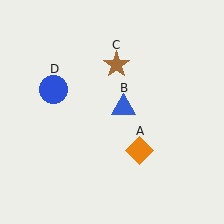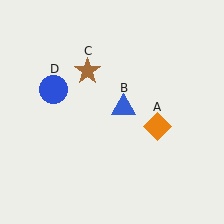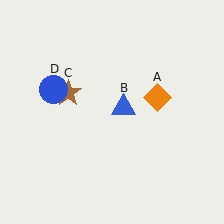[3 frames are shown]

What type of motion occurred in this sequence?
The orange diamond (object A), brown star (object C) rotated counterclockwise around the center of the scene.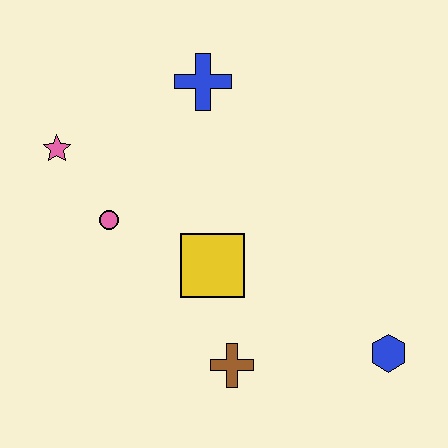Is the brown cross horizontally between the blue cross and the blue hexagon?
Yes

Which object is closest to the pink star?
The pink circle is closest to the pink star.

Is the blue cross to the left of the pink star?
No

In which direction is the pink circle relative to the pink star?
The pink circle is below the pink star.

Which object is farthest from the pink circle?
The blue hexagon is farthest from the pink circle.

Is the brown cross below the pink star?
Yes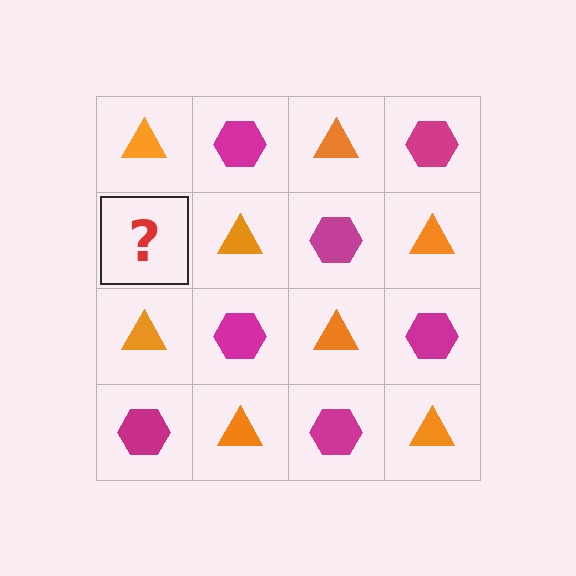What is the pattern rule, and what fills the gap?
The rule is that it alternates orange triangle and magenta hexagon in a checkerboard pattern. The gap should be filled with a magenta hexagon.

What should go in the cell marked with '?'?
The missing cell should contain a magenta hexagon.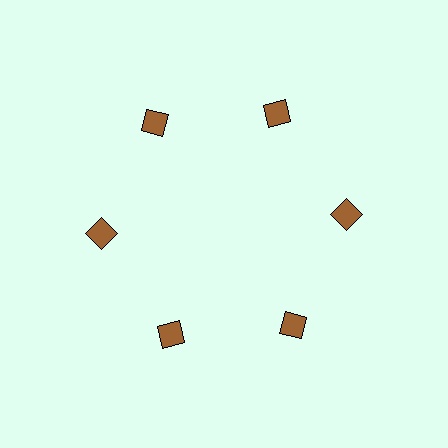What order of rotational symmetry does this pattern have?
This pattern has 6-fold rotational symmetry.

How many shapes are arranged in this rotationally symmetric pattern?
There are 6 shapes, arranged in 6 groups of 1.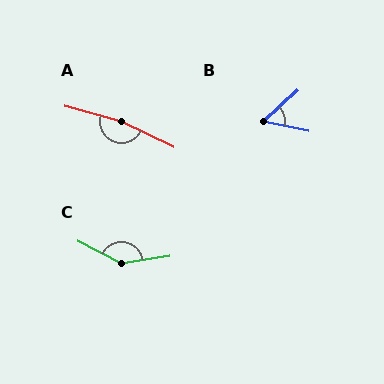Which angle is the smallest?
B, at approximately 54 degrees.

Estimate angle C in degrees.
Approximately 144 degrees.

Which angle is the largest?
A, at approximately 170 degrees.